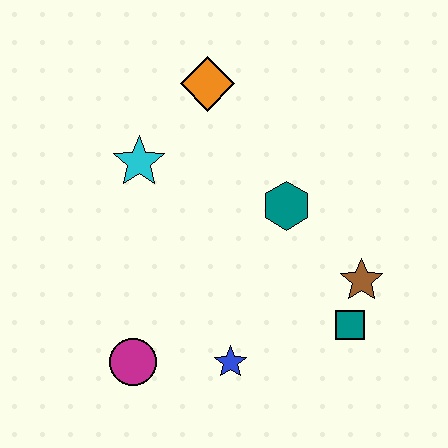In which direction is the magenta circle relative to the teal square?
The magenta circle is to the left of the teal square.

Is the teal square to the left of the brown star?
Yes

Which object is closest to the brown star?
The teal square is closest to the brown star.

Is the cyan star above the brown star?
Yes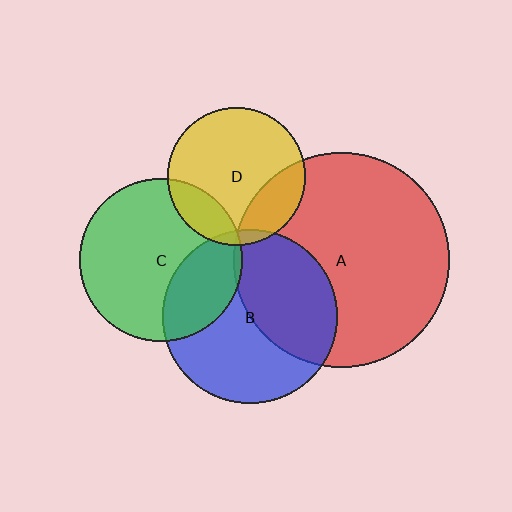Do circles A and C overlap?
Yes.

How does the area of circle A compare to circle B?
Approximately 1.5 times.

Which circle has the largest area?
Circle A (red).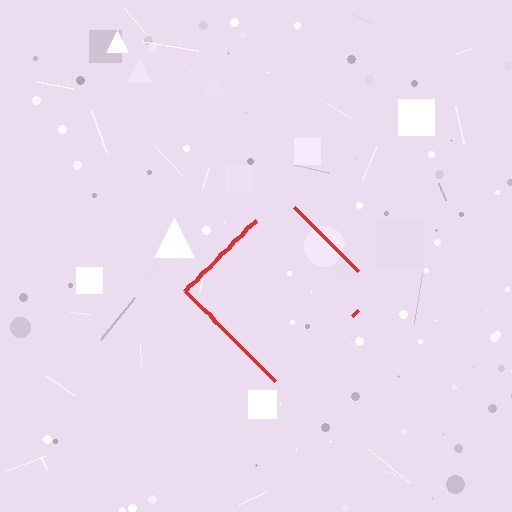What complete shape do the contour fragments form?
The contour fragments form a diamond.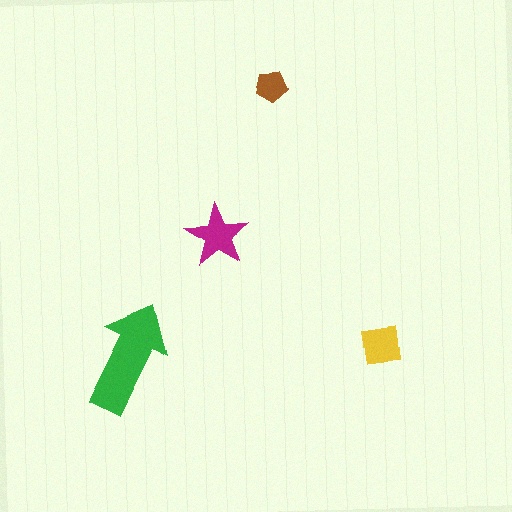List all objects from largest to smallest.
The green arrow, the magenta star, the yellow square, the brown pentagon.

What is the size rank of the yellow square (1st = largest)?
3rd.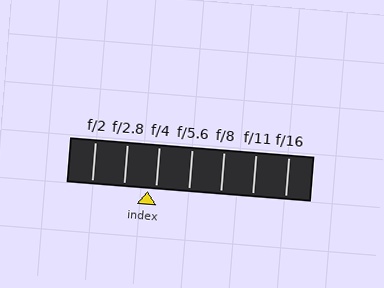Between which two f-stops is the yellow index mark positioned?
The index mark is between f/2.8 and f/4.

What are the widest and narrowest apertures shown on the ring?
The widest aperture shown is f/2 and the narrowest is f/16.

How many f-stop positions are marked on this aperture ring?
There are 7 f-stop positions marked.